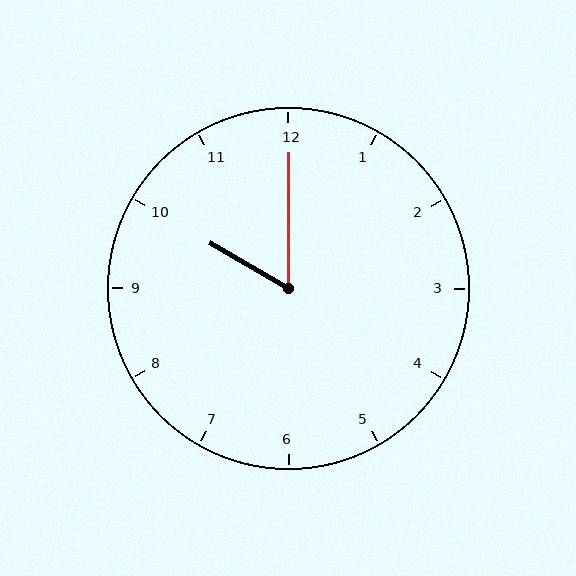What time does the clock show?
10:00.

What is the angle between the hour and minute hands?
Approximately 60 degrees.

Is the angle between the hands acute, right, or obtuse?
It is acute.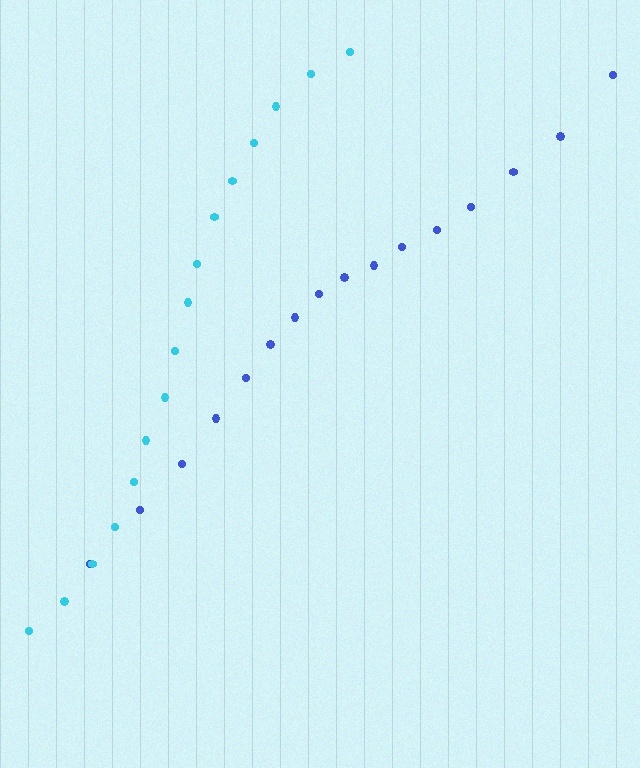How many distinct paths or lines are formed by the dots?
There are 2 distinct paths.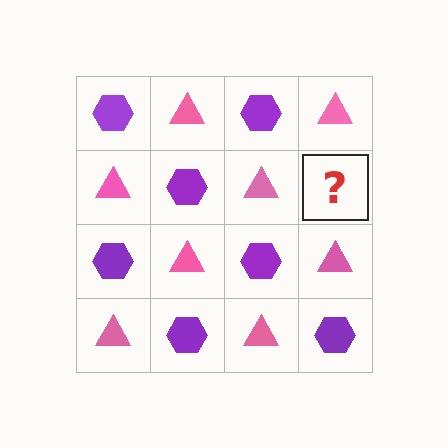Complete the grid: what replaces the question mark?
The question mark should be replaced with a purple hexagon.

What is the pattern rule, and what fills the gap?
The rule is that it alternates purple hexagon and pink triangle in a checkerboard pattern. The gap should be filled with a purple hexagon.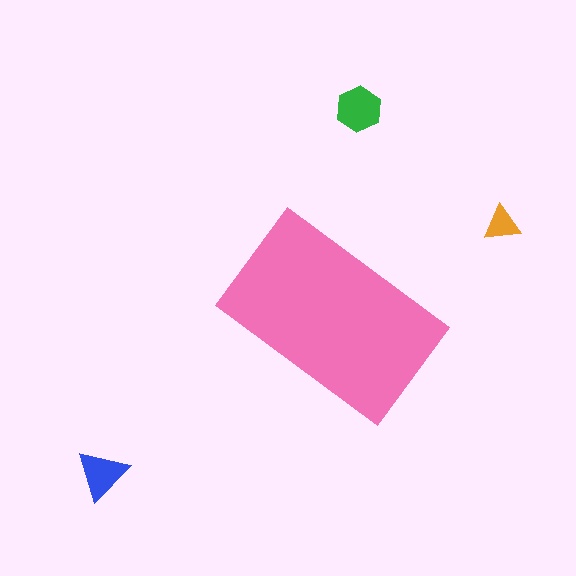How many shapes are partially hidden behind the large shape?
0 shapes are partially hidden.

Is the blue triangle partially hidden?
No, the blue triangle is fully visible.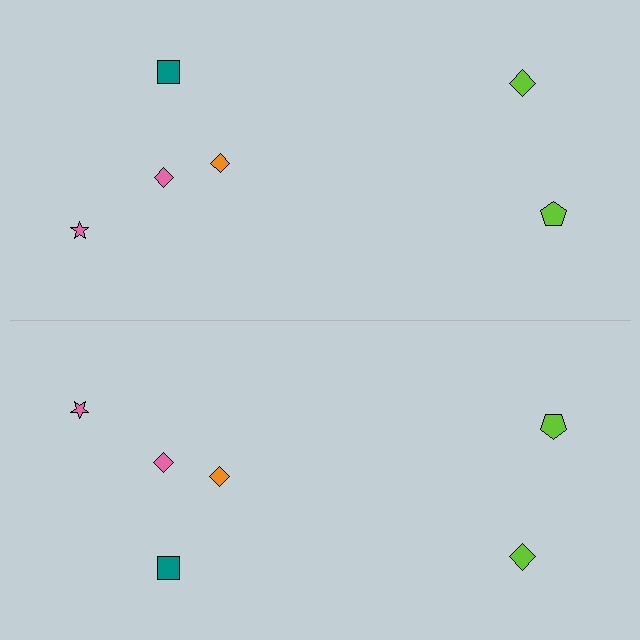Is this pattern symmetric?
Yes, this pattern has bilateral (reflection) symmetry.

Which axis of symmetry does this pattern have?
The pattern has a horizontal axis of symmetry running through the center of the image.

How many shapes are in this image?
There are 12 shapes in this image.